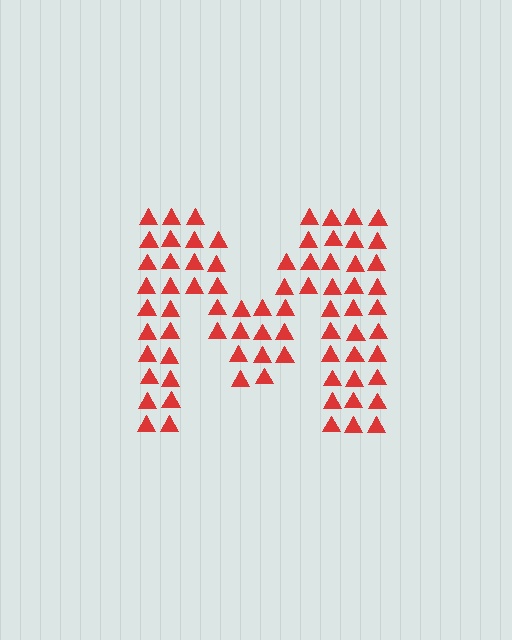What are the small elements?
The small elements are triangles.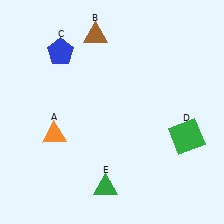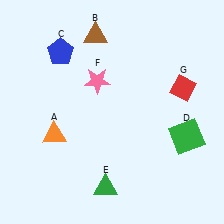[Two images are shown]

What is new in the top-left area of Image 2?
A pink star (F) was added in the top-left area of Image 2.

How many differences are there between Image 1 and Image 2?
There are 2 differences between the two images.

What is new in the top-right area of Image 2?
A red diamond (G) was added in the top-right area of Image 2.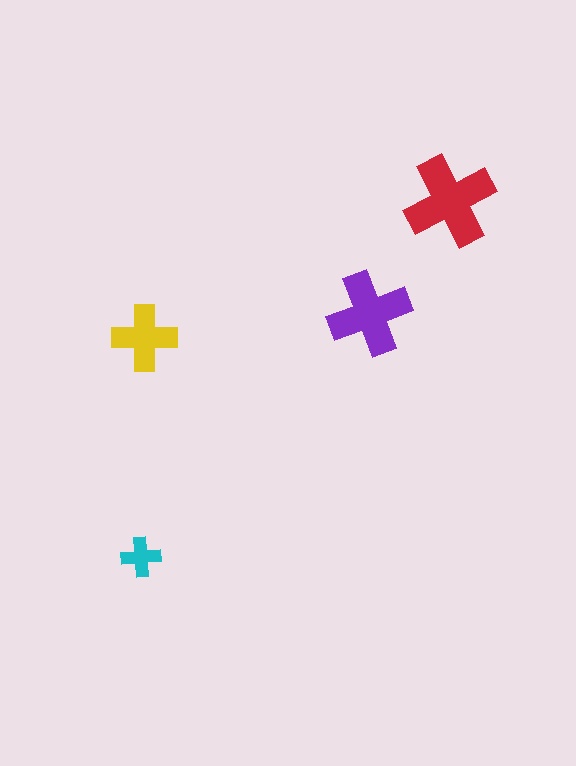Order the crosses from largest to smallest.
the red one, the purple one, the yellow one, the cyan one.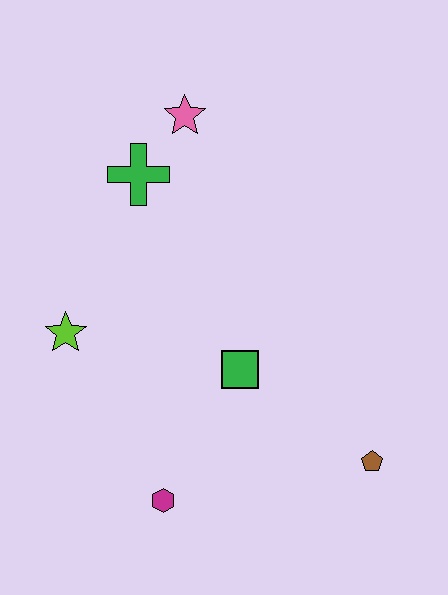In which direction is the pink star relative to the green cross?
The pink star is above the green cross.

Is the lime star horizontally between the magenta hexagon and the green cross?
No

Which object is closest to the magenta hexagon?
The green square is closest to the magenta hexagon.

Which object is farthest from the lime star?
The brown pentagon is farthest from the lime star.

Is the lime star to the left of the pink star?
Yes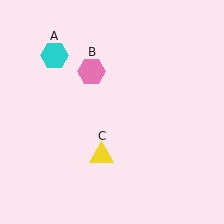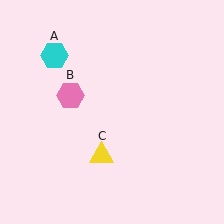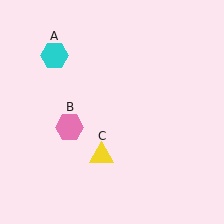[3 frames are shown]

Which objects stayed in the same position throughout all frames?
Cyan hexagon (object A) and yellow triangle (object C) remained stationary.